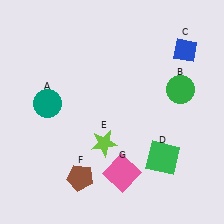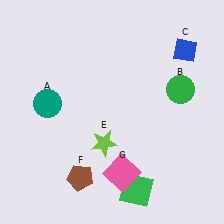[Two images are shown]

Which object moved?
The green square (D) moved down.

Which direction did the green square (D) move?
The green square (D) moved down.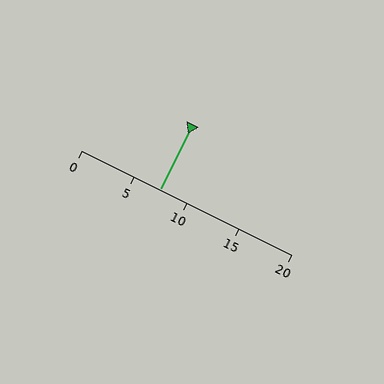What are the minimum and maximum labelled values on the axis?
The axis runs from 0 to 20.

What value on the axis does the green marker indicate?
The marker indicates approximately 7.5.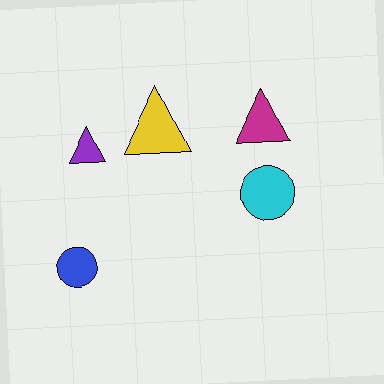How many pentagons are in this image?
There are no pentagons.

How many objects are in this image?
There are 5 objects.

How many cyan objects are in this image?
There is 1 cyan object.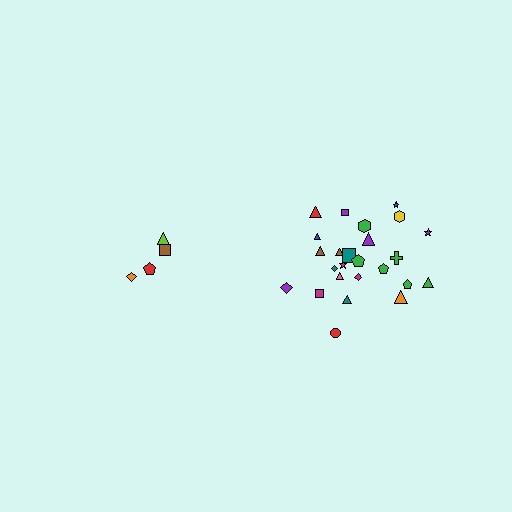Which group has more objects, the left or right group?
The right group.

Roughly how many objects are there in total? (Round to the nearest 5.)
Roughly 30 objects in total.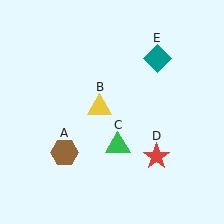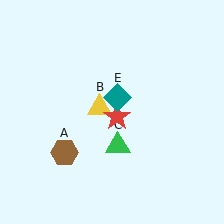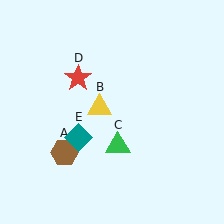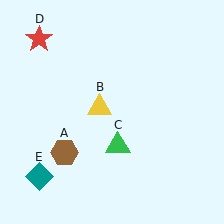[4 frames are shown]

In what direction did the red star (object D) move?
The red star (object D) moved up and to the left.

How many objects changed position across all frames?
2 objects changed position: red star (object D), teal diamond (object E).